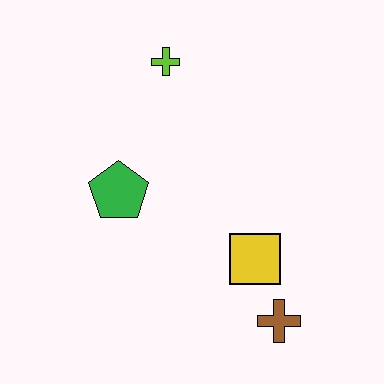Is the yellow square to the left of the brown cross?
Yes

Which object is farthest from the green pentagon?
The brown cross is farthest from the green pentagon.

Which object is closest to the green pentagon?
The lime cross is closest to the green pentagon.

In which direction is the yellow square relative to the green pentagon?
The yellow square is to the right of the green pentagon.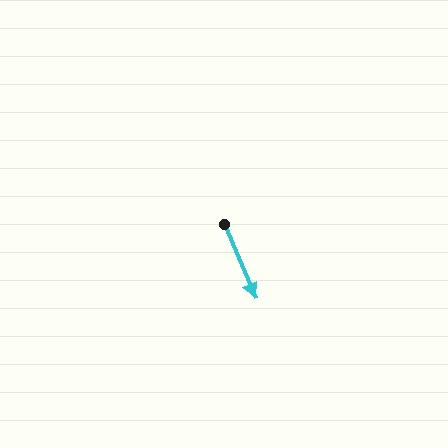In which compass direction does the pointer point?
Southeast.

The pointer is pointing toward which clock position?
Roughly 5 o'clock.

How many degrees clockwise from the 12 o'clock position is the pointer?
Approximately 157 degrees.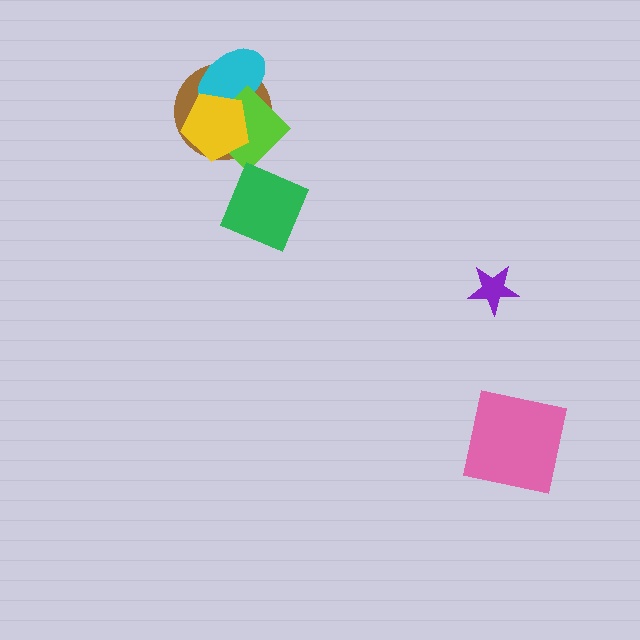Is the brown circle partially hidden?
Yes, it is partially covered by another shape.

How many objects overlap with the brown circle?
3 objects overlap with the brown circle.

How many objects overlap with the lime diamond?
4 objects overlap with the lime diamond.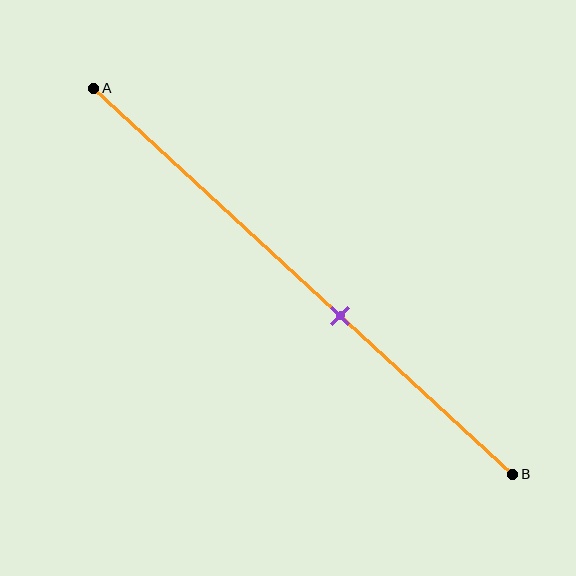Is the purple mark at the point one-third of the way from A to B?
No, the mark is at about 60% from A, not at the 33% one-third point.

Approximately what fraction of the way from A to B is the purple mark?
The purple mark is approximately 60% of the way from A to B.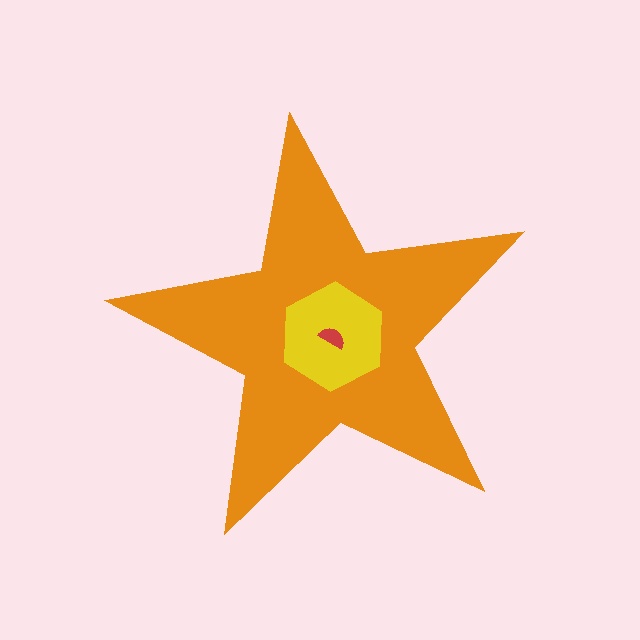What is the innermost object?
The red semicircle.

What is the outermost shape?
The orange star.